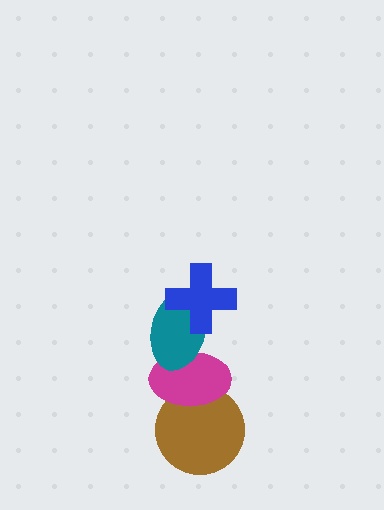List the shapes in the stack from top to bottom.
From top to bottom: the blue cross, the teal ellipse, the magenta ellipse, the brown circle.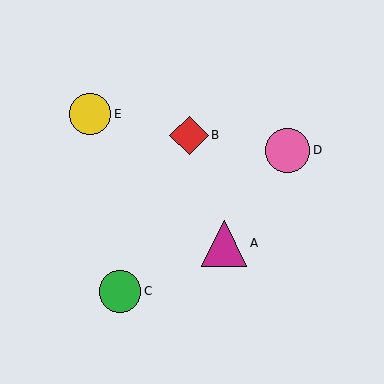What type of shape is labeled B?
Shape B is a red diamond.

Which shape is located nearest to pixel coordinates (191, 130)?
The red diamond (labeled B) at (189, 135) is nearest to that location.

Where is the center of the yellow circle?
The center of the yellow circle is at (90, 114).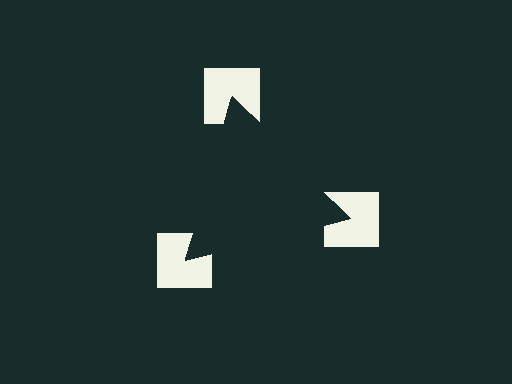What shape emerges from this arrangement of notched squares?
An illusory triangle — its edges are inferred from the aligned wedge cuts in the notched squares, not physically drawn.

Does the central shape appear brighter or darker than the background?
It typically appears slightly darker than the background, even though no actual brightness change is drawn.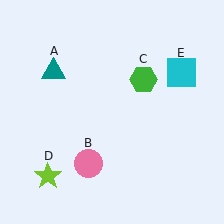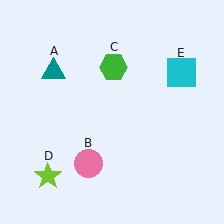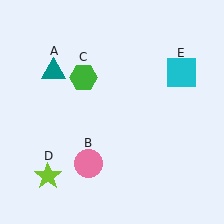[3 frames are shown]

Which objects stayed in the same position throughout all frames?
Teal triangle (object A) and pink circle (object B) and lime star (object D) and cyan square (object E) remained stationary.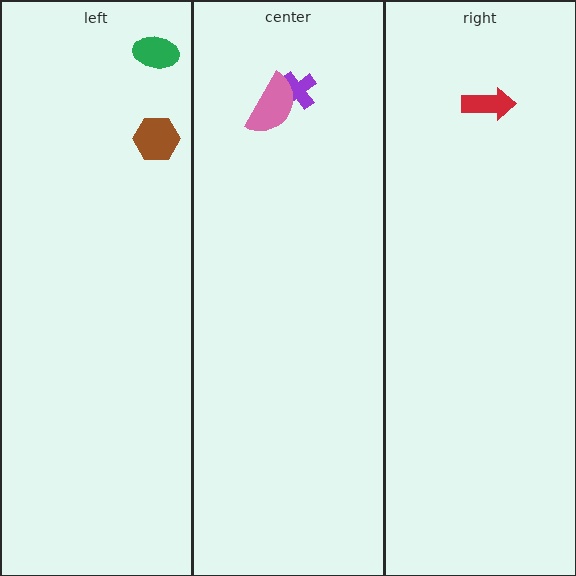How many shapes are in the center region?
2.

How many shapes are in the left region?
2.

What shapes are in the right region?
The red arrow.